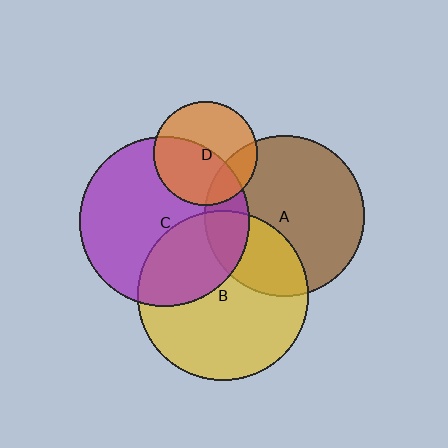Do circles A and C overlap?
Yes.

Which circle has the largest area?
Circle B (yellow).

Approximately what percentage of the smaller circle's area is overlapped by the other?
Approximately 15%.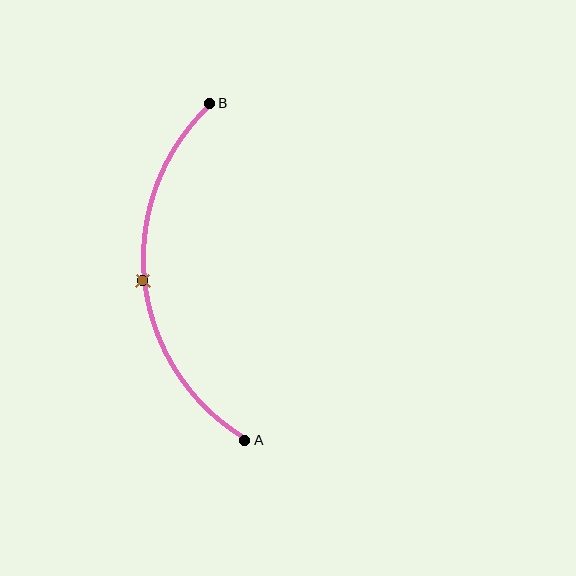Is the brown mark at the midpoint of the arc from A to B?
Yes. The brown mark lies on the arc at equal arc-length from both A and B — it is the arc midpoint.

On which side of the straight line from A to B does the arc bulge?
The arc bulges to the left of the straight line connecting A and B.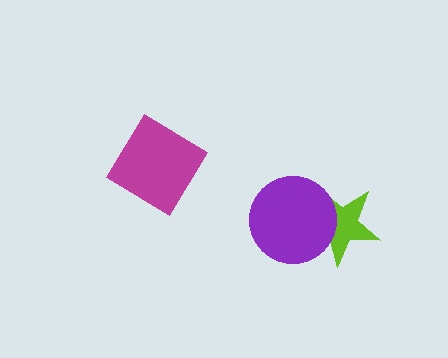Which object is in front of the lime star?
The purple circle is in front of the lime star.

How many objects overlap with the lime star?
1 object overlaps with the lime star.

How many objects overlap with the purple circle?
1 object overlaps with the purple circle.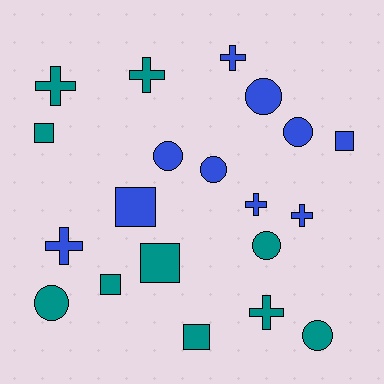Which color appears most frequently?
Blue, with 10 objects.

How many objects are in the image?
There are 20 objects.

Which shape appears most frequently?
Circle, with 7 objects.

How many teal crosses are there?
There are 3 teal crosses.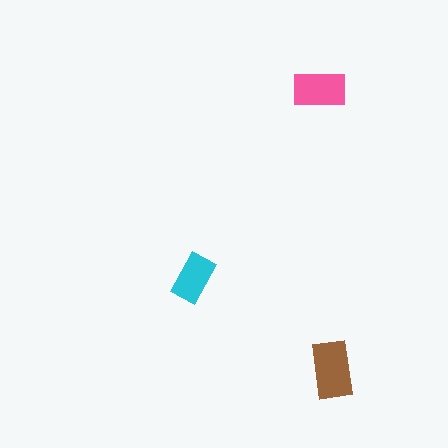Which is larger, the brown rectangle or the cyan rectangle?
The brown one.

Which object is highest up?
The pink rectangle is topmost.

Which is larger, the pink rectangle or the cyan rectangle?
The pink one.